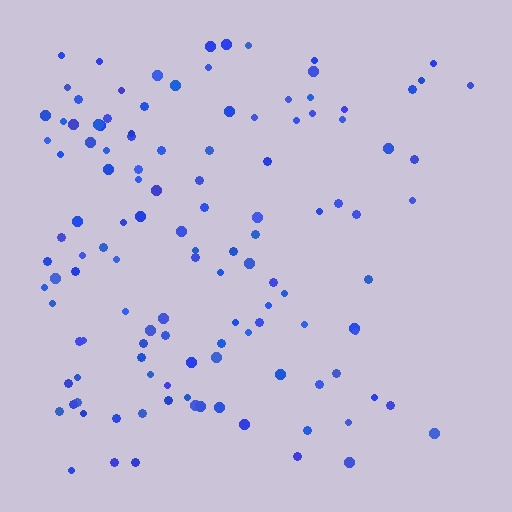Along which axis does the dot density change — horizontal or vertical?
Horizontal.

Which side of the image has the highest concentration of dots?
The left.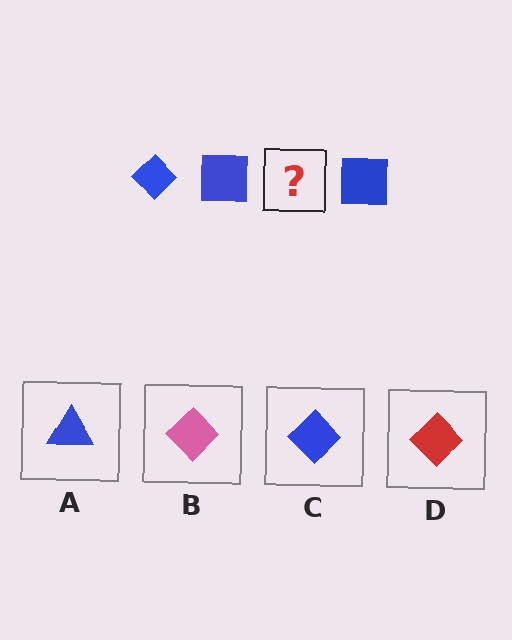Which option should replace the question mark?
Option C.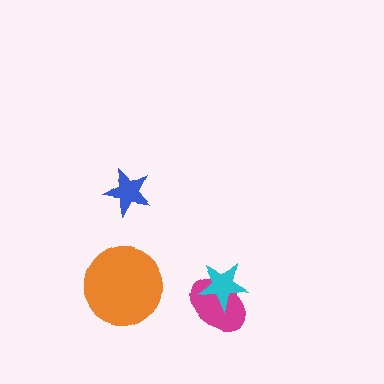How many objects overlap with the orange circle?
0 objects overlap with the orange circle.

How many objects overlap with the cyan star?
1 object overlaps with the cyan star.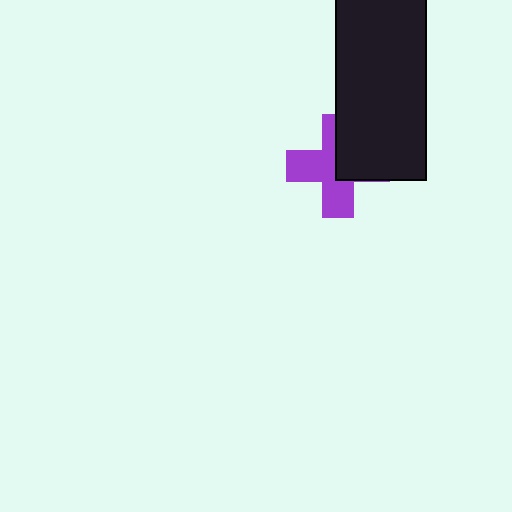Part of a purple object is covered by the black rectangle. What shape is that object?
It is a cross.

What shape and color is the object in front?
The object in front is a black rectangle.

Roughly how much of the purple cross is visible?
About half of it is visible (roughly 58%).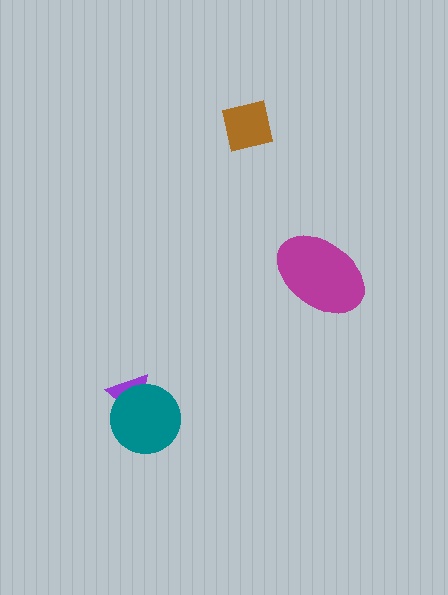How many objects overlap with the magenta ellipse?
0 objects overlap with the magenta ellipse.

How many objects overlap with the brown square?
0 objects overlap with the brown square.